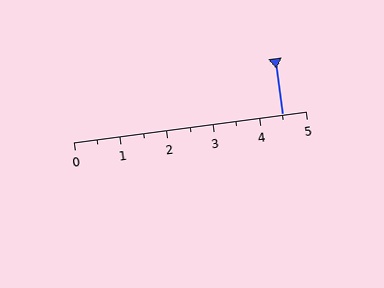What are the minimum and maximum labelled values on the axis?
The axis runs from 0 to 5.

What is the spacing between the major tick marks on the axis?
The major ticks are spaced 1 apart.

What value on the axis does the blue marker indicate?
The marker indicates approximately 4.5.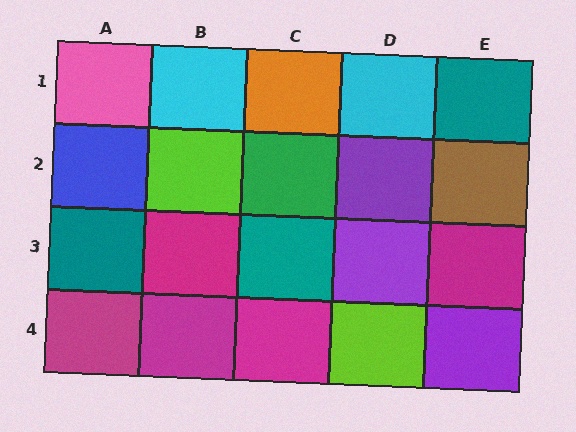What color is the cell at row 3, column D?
Purple.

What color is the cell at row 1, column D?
Cyan.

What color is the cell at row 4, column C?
Magenta.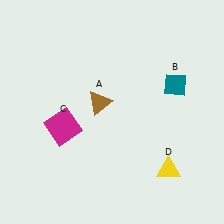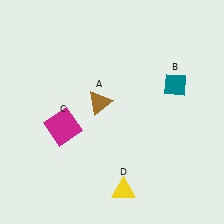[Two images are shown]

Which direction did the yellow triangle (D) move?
The yellow triangle (D) moved left.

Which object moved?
The yellow triangle (D) moved left.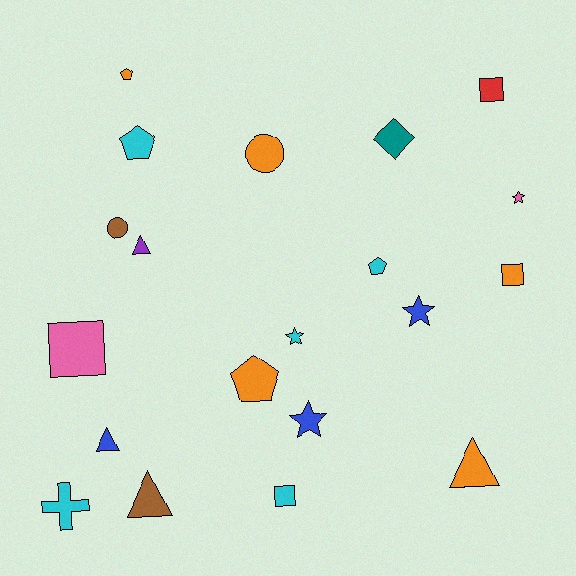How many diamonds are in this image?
There is 1 diamond.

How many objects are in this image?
There are 20 objects.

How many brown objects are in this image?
There are 2 brown objects.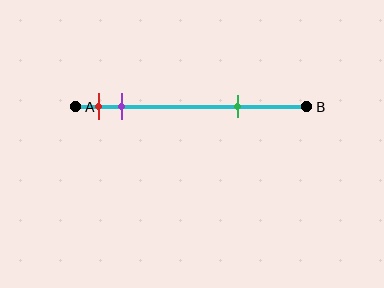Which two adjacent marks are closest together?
The red and purple marks are the closest adjacent pair.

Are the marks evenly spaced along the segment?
No, the marks are not evenly spaced.